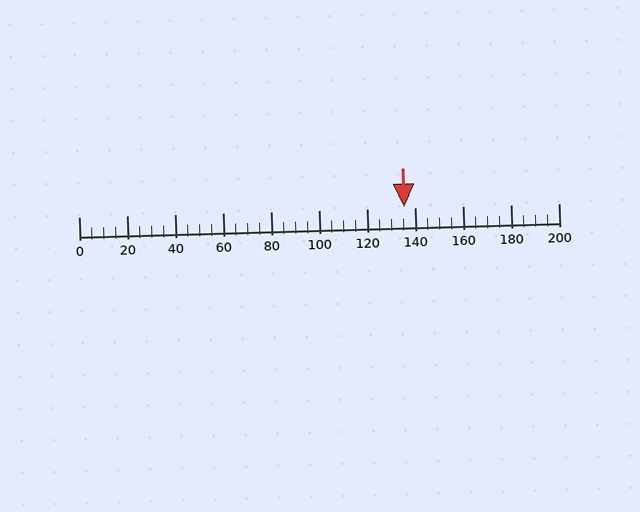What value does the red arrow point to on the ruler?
The red arrow points to approximately 136.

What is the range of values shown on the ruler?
The ruler shows values from 0 to 200.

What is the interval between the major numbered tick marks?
The major tick marks are spaced 20 units apart.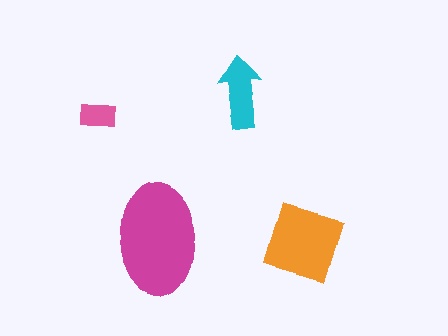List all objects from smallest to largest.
The pink rectangle, the cyan arrow, the orange diamond, the magenta ellipse.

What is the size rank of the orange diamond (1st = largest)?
2nd.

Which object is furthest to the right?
The orange diamond is rightmost.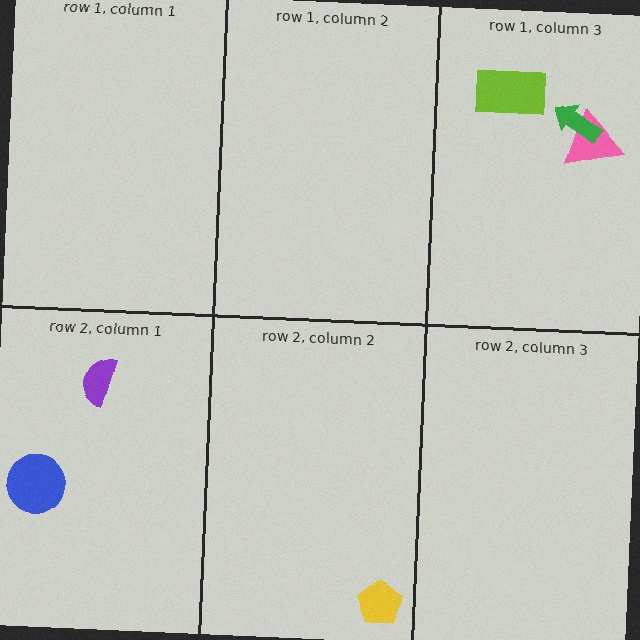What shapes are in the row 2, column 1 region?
The purple semicircle, the blue circle.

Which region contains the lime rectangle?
The row 1, column 3 region.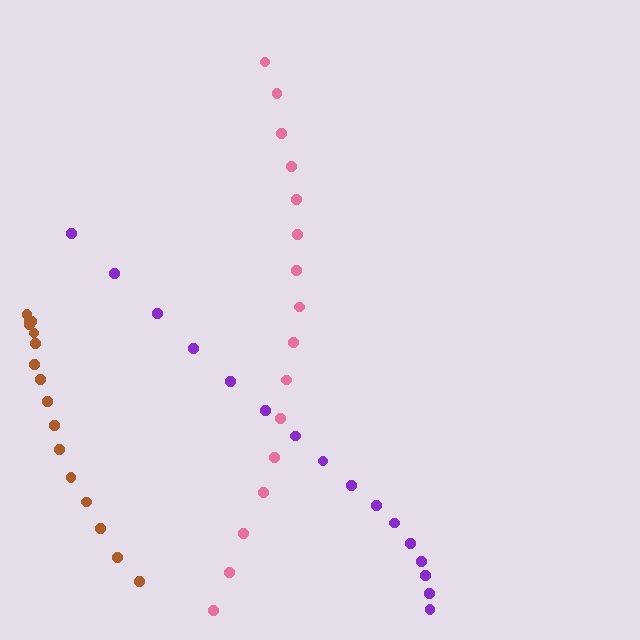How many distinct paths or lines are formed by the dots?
There are 3 distinct paths.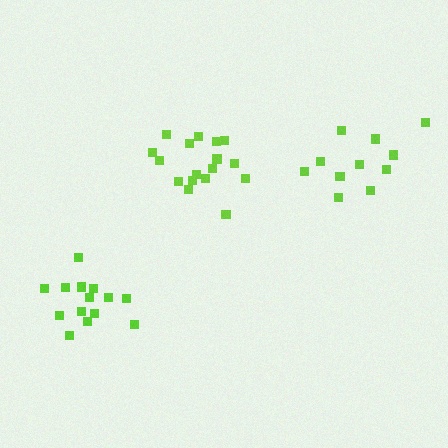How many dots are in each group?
Group 1: 11 dots, Group 2: 14 dots, Group 3: 17 dots (42 total).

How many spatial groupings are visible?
There are 3 spatial groupings.